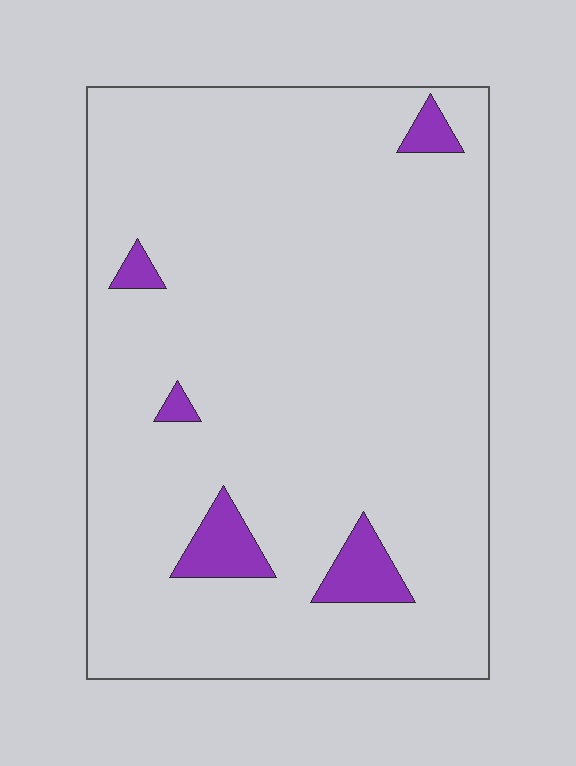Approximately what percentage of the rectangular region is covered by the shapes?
Approximately 5%.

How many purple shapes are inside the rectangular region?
5.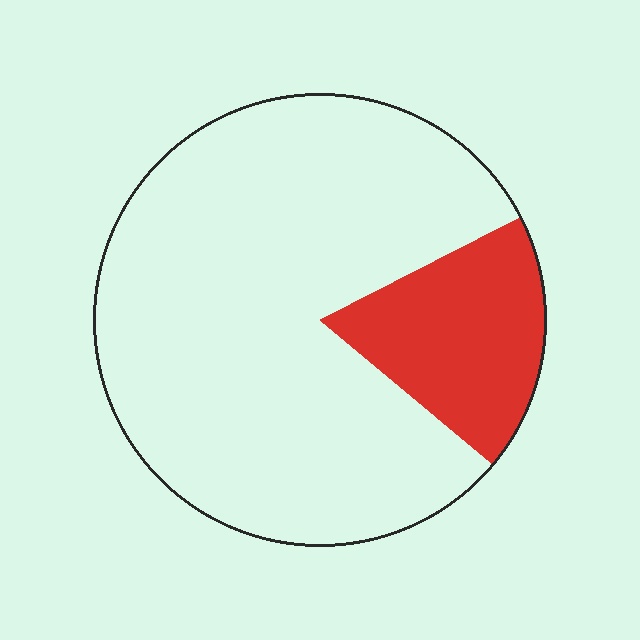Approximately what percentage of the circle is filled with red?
Approximately 20%.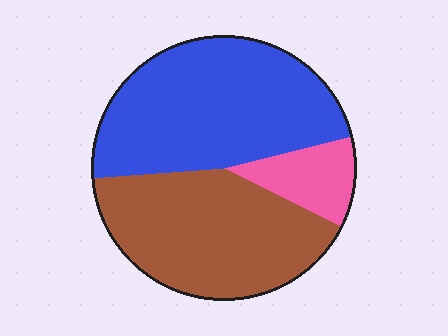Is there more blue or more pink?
Blue.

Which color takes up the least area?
Pink, at roughly 10%.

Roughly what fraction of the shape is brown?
Brown covers roughly 40% of the shape.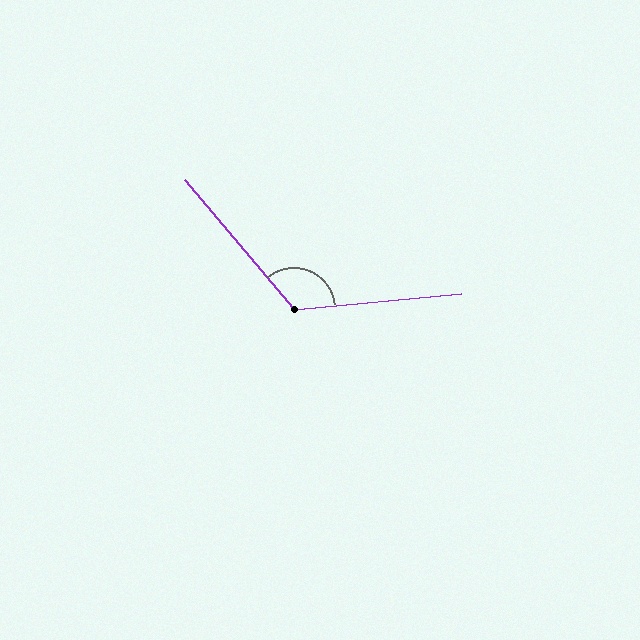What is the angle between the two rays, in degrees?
Approximately 125 degrees.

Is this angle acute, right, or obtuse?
It is obtuse.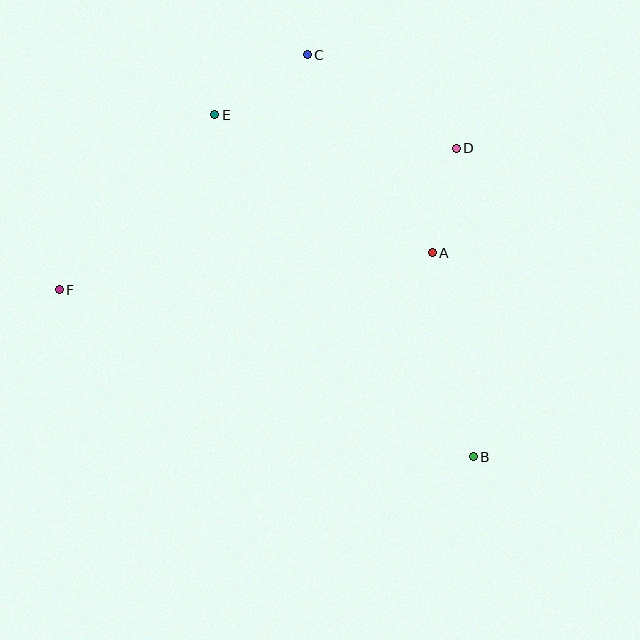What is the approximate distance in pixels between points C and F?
The distance between C and F is approximately 341 pixels.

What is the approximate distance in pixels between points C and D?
The distance between C and D is approximately 176 pixels.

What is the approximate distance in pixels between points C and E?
The distance between C and E is approximately 110 pixels.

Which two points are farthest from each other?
Points B and F are farthest from each other.